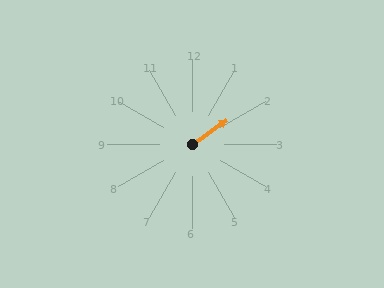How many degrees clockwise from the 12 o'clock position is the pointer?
Approximately 54 degrees.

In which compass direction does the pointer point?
Northeast.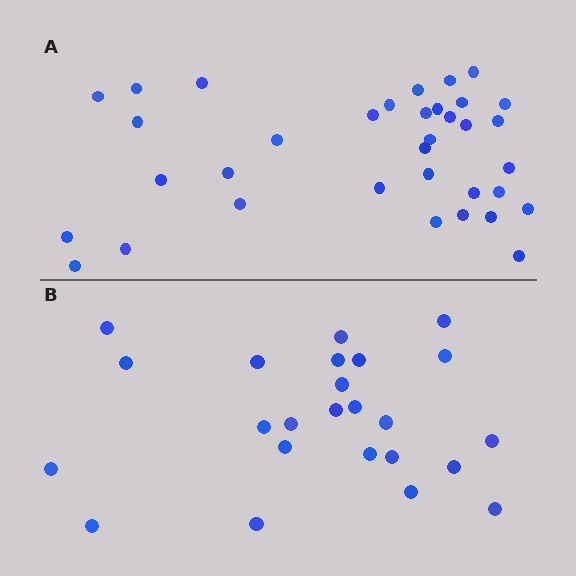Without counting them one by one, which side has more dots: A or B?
Region A (the top region) has more dots.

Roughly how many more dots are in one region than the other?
Region A has roughly 12 or so more dots than region B.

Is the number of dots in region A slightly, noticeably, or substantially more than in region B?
Region A has substantially more. The ratio is roughly 1.5 to 1.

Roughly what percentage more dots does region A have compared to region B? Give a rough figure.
About 45% more.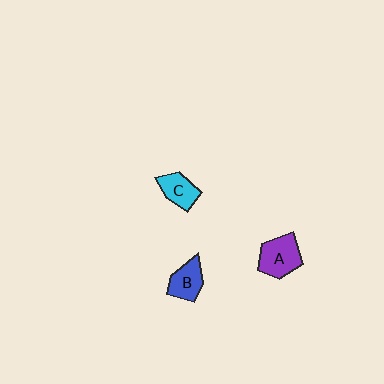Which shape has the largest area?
Shape A (purple).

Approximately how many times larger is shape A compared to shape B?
Approximately 1.3 times.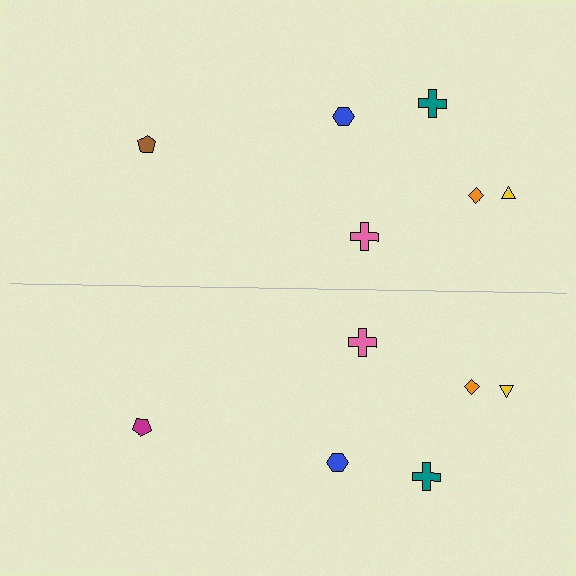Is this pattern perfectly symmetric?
No, the pattern is not perfectly symmetric. The magenta pentagon on the bottom side breaks the symmetry — its mirror counterpart is brown.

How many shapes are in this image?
There are 12 shapes in this image.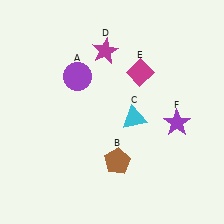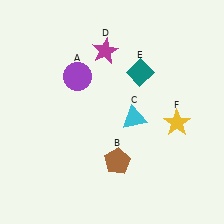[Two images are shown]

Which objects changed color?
E changed from magenta to teal. F changed from purple to yellow.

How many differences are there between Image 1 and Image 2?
There are 2 differences between the two images.